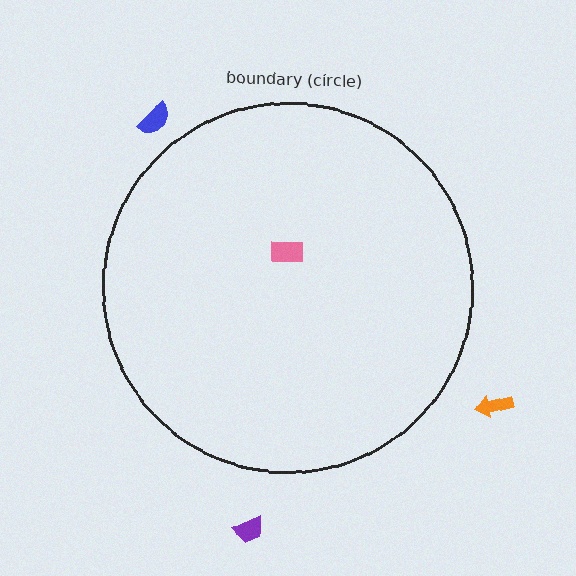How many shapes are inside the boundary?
1 inside, 3 outside.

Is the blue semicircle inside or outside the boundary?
Outside.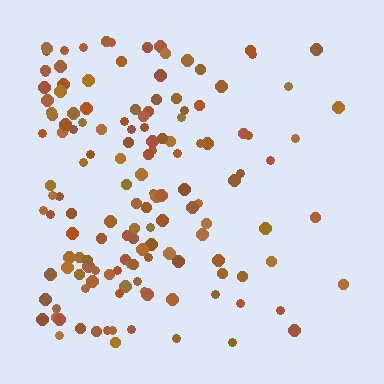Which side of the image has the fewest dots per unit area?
The right.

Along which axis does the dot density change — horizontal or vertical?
Horizontal.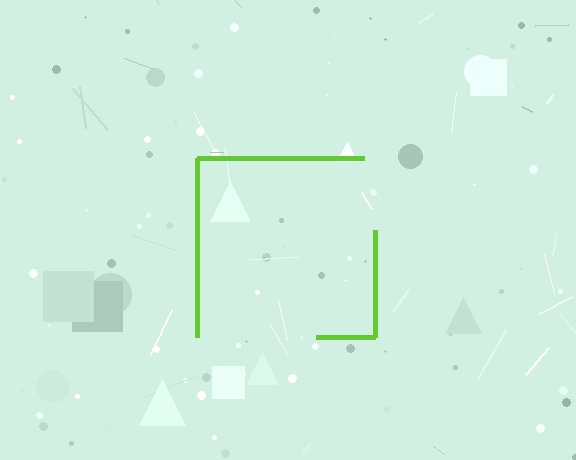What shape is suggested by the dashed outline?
The dashed outline suggests a square.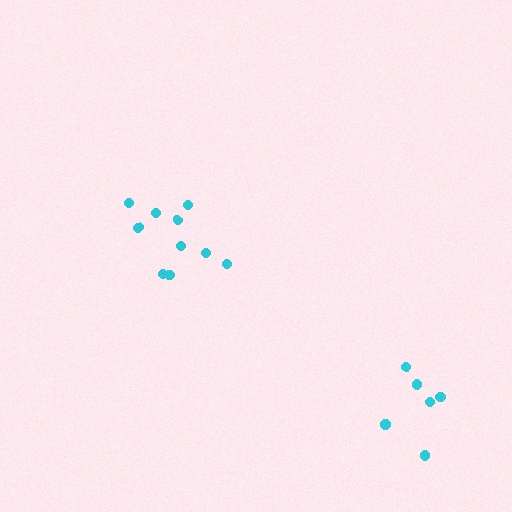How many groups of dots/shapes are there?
There are 2 groups.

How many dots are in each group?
Group 1: 10 dots, Group 2: 6 dots (16 total).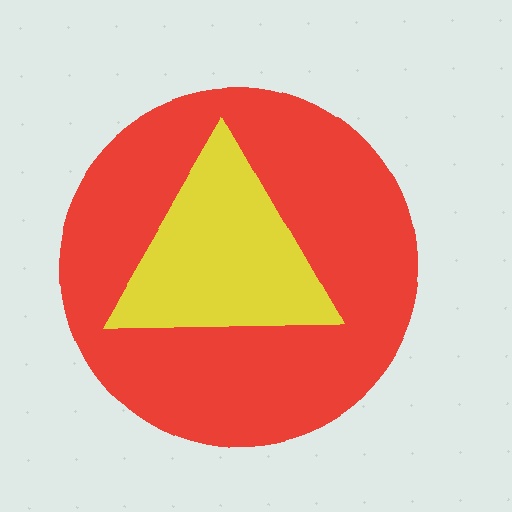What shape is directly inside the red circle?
The yellow triangle.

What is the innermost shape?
The yellow triangle.